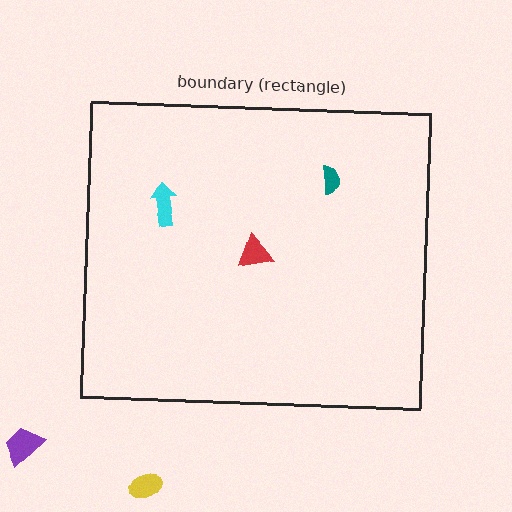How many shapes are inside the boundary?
3 inside, 2 outside.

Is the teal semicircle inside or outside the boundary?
Inside.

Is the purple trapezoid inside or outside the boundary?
Outside.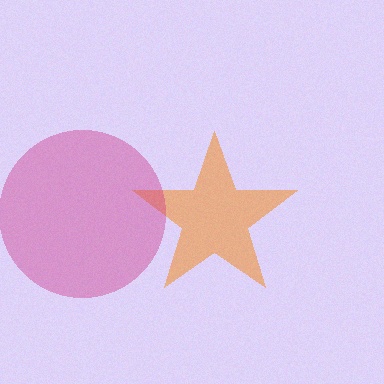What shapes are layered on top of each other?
The layered shapes are: an orange star, a magenta circle.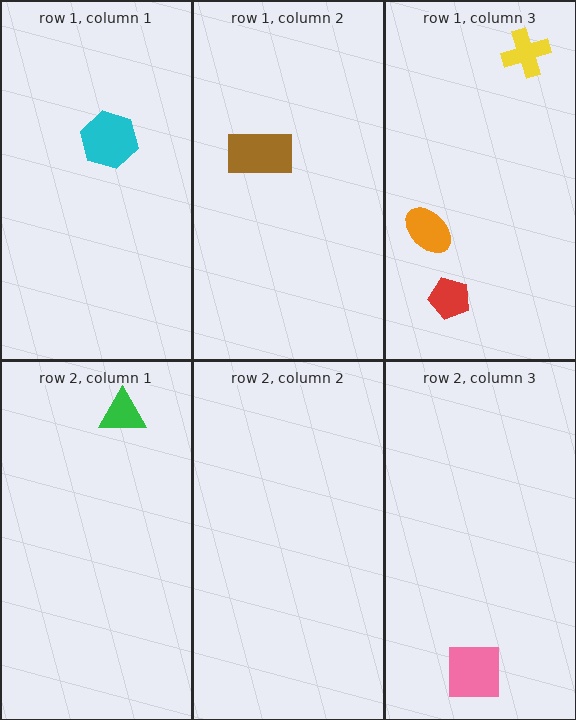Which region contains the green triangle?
The row 2, column 1 region.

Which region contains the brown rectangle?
The row 1, column 2 region.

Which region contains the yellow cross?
The row 1, column 3 region.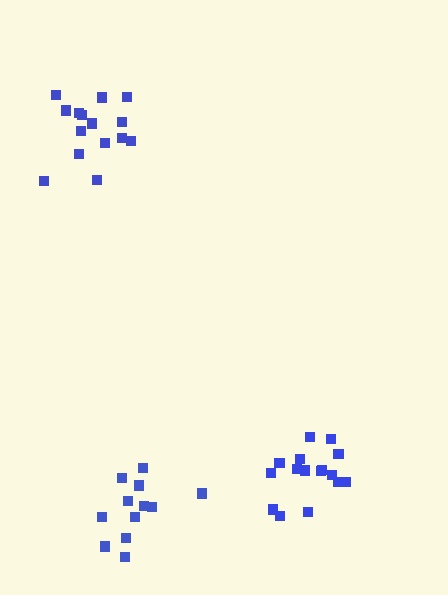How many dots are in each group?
Group 1: 16 dots, Group 2: 12 dots, Group 3: 15 dots (43 total).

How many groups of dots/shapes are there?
There are 3 groups.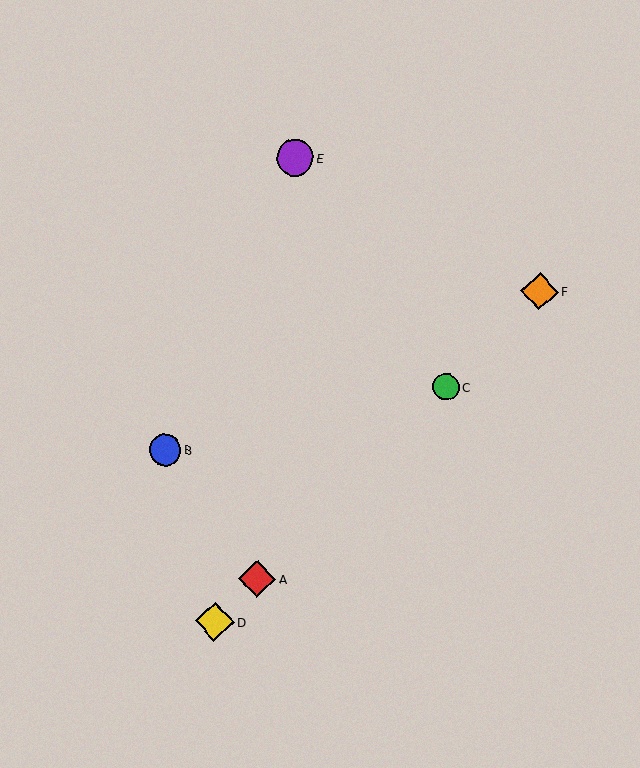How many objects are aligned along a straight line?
4 objects (A, C, D, F) are aligned along a straight line.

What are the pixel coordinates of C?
Object C is at (446, 387).